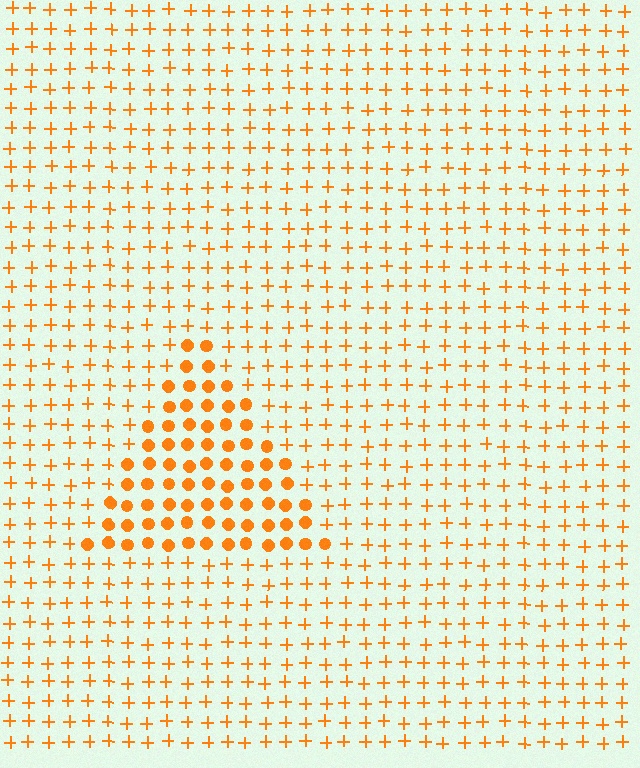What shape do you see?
I see a triangle.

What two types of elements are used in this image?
The image uses circles inside the triangle region and plus signs outside it.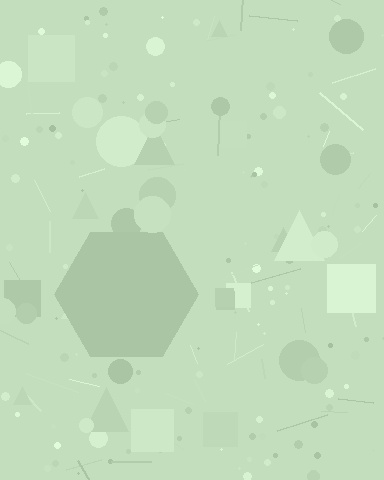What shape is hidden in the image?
A hexagon is hidden in the image.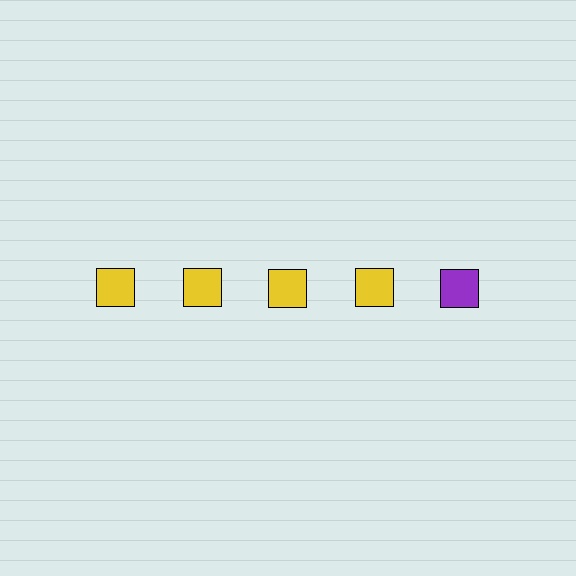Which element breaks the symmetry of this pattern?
The purple square in the top row, rightmost column breaks the symmetry. All other shapes are yellow squares.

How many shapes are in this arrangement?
There are 5 shapes arranged in a grid pattern.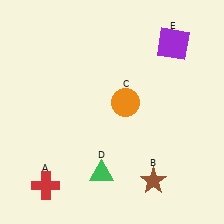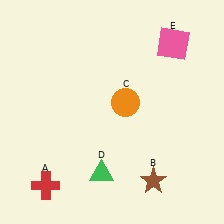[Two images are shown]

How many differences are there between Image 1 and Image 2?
There is 1 difference between the two images.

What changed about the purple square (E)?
In Image 1, E is purple. In Image 2, it changed to pink.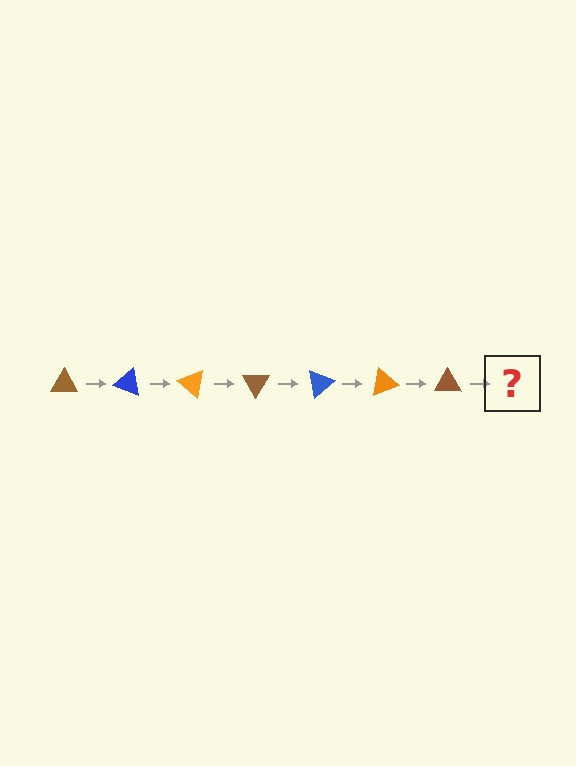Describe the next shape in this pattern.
It should be a blue triangle, rotated 140 degrees from the start.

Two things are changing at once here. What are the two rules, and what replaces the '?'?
The two rules are that it rotates 20 degrees each step and the color cycles through brown, blue, and orange. The '?' should be a blue triangle, rotated 140 degrees from the start.